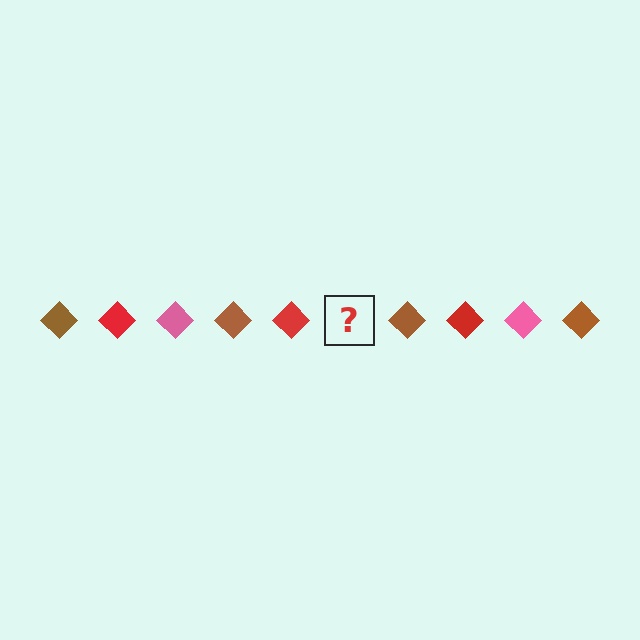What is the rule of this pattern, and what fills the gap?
The rule is that the pattern cycles through brown, red, pink diamonds. The gap should be filled with a pink diamond.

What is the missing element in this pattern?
The missing element is a pink diamond.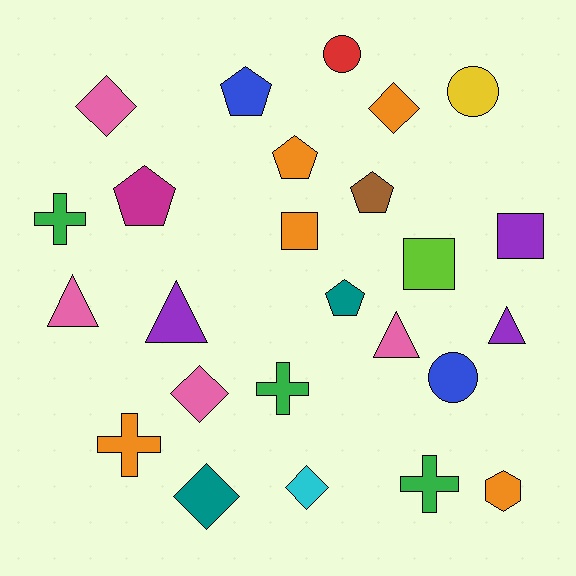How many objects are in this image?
There are 25 objects.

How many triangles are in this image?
There are 4 triangles.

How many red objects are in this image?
There is 1 red object.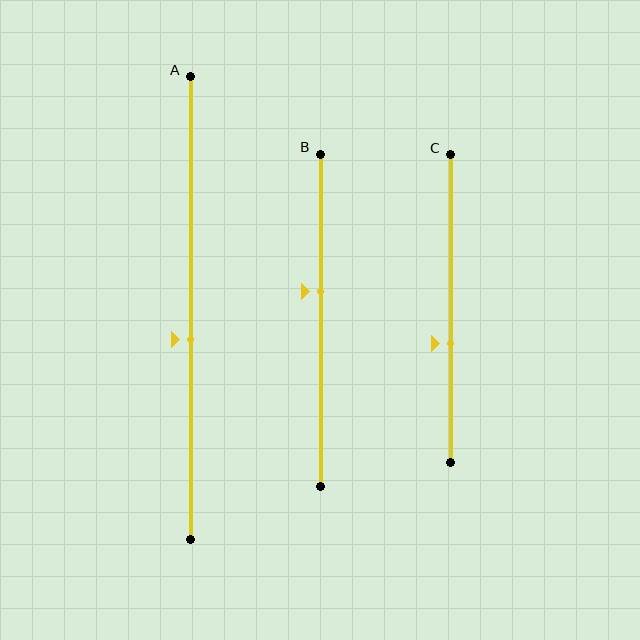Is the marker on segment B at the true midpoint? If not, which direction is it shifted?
No, the marker on segment B is shifted upward by about 9% of the segment length.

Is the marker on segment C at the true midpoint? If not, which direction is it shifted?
No, the marker on segment C is shifted downward by about 11% of the segment length.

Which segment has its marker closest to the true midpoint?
Segment A has its marker closest to the true midpoint.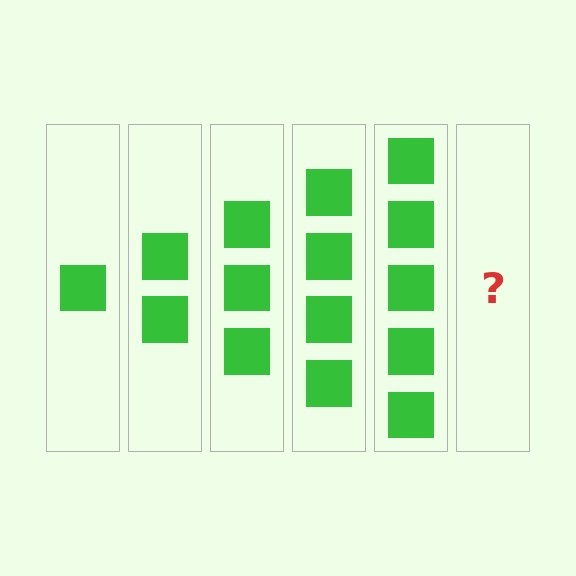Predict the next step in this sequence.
The next step is 6 squares.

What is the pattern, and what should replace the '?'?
The pattern is that each step adds one more square. The '?' should be 6 squares.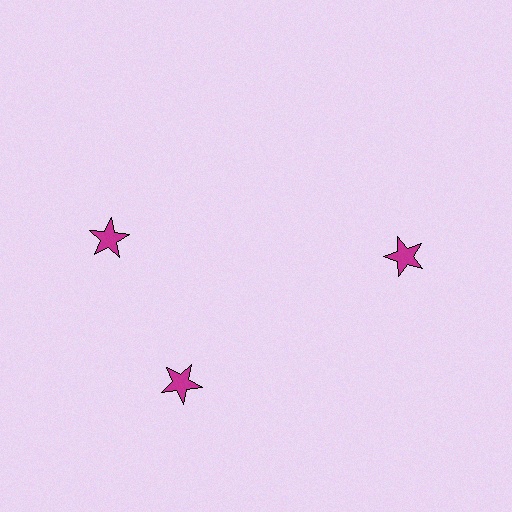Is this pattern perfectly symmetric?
No. The 3 magenta stars are arranged in a ring, but one element near the 11 o'clock position is rotated out of alignment along the ring, breaking the 3-fold rotational symmetry.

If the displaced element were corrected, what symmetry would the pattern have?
It would have 3-fold rotational symmetry — the pattern would map onto itself every 120 degrees.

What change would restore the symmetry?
The symmetry would be restored by rotating it back into even spacing with its neighbors so that all 3 stars sit at equal angles and equal distance from the center.